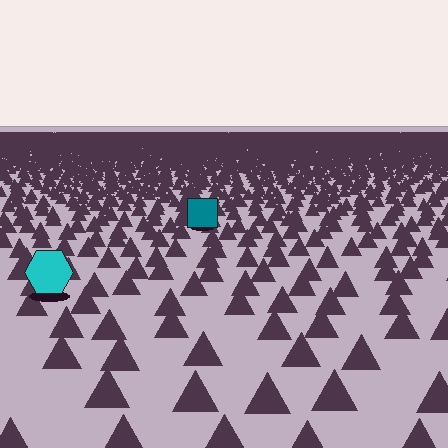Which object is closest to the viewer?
The cyan hexagon is closest. The texture marks near it are larger and more spread out.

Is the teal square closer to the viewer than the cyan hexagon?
No. The cyan hexagon is closer — you can tell from the texture gradient: the ground texture is coarser near it.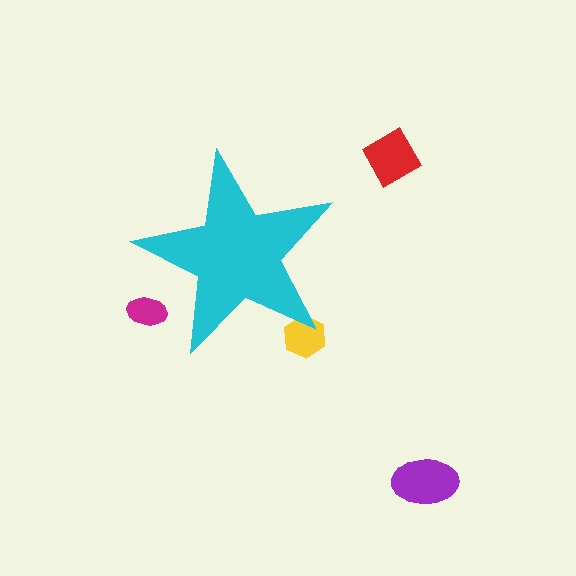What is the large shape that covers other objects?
A cyan star.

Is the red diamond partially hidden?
No, the red diamond is fully visible.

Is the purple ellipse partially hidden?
No, the purple ellipse is fully visible.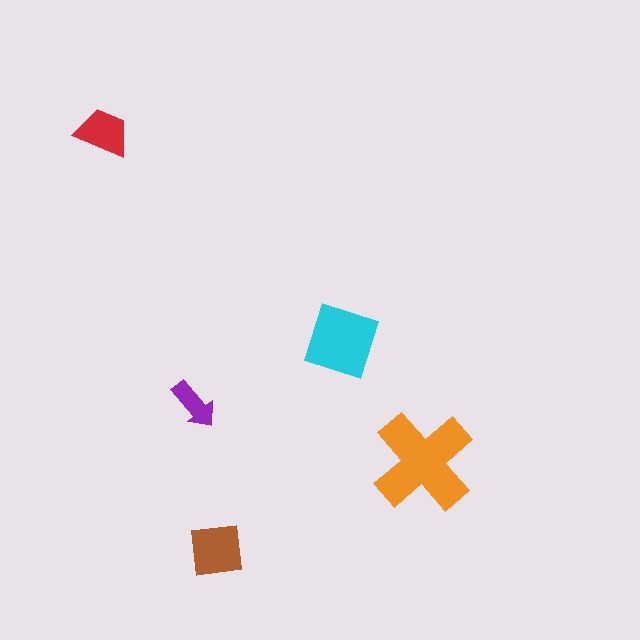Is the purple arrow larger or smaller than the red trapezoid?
Smaller.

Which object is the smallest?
The purple arrow.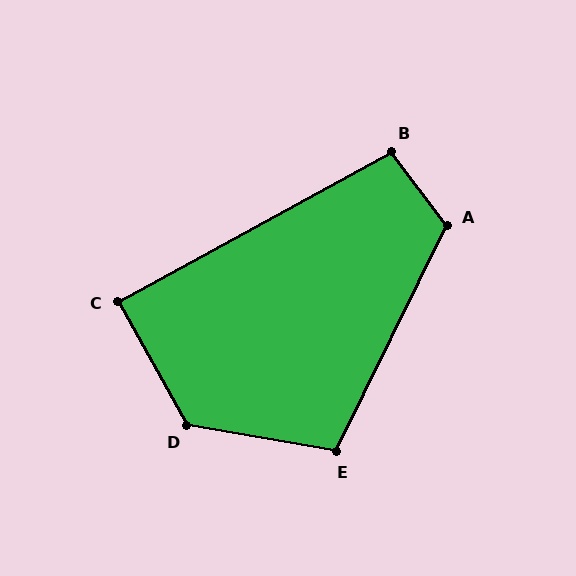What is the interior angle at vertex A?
Approximately 117 degrees (obtuse).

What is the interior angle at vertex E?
Approximately 106 degrees (obtuse).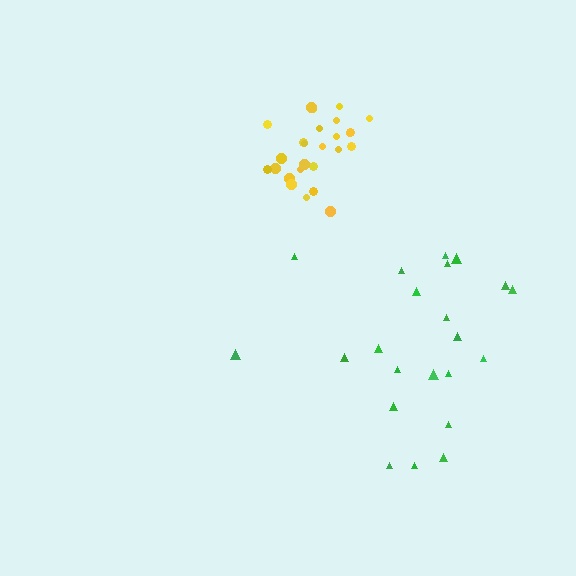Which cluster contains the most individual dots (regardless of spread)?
Yellow (26).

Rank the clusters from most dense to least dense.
yellow, green.